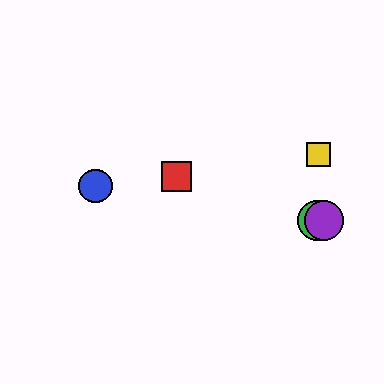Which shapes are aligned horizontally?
The green circle, the purple circle are aligned horizontally.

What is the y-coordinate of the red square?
The red square is at y≈177.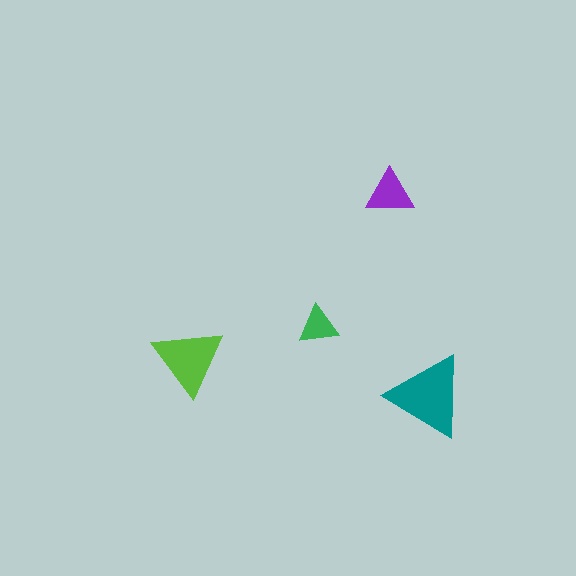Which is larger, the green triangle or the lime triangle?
The lime one.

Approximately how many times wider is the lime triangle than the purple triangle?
About 1.5 times wider.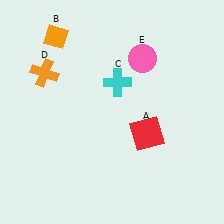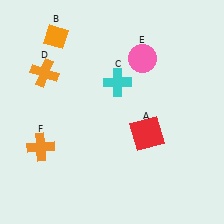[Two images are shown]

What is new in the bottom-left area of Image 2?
An orange cross (F) was added in the bottom-left area of Image 2.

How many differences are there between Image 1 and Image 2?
There is 1 difference between the two images.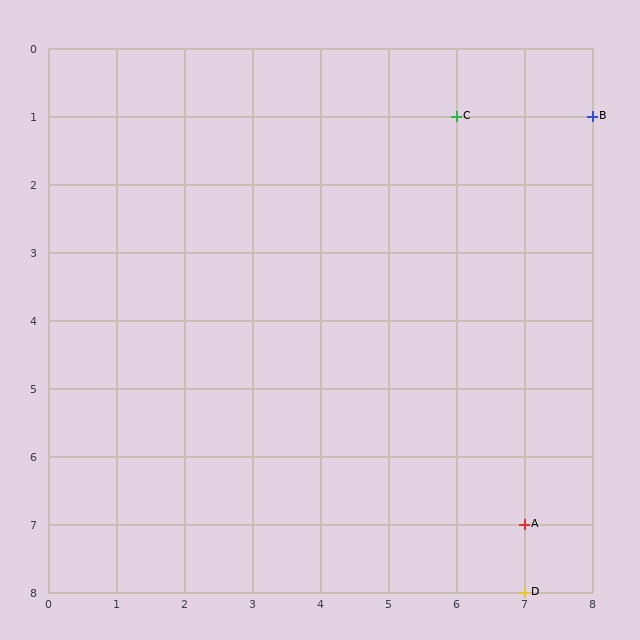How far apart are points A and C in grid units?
Points A and C are 1 column and 6 rows apart (about 6.1 grid units diagonally).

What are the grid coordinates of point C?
Point C is at grid coordinates (6, 1).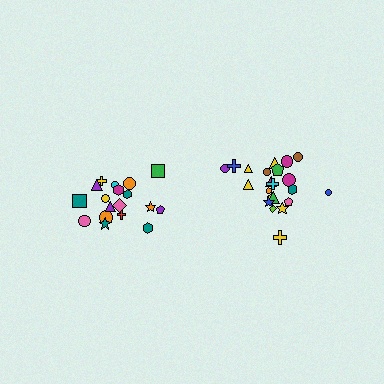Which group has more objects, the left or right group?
The right group.